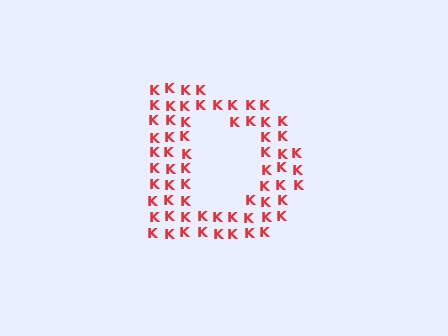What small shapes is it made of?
It is made of small letter K's.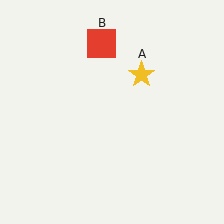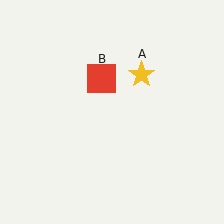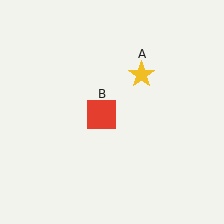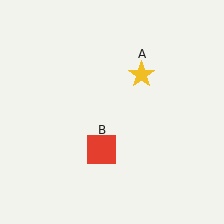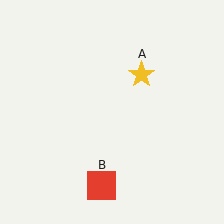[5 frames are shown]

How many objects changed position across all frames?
1 object changed position: red square (object B).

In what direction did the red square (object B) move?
The red square (object B) moved down.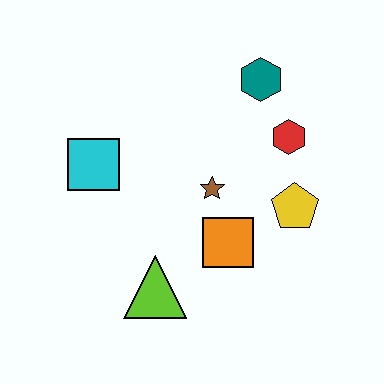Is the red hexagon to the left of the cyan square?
No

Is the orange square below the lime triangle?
No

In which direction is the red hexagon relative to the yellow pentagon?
The red hexagon is above the yellow pentagon.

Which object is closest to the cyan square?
The brown star is closest to the cyan square.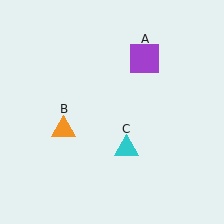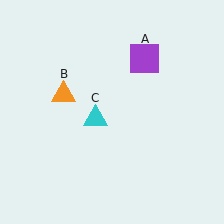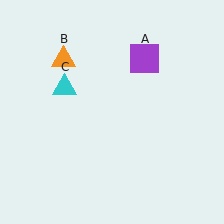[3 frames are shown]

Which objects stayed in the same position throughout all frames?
Purple square (object A) remained stationary.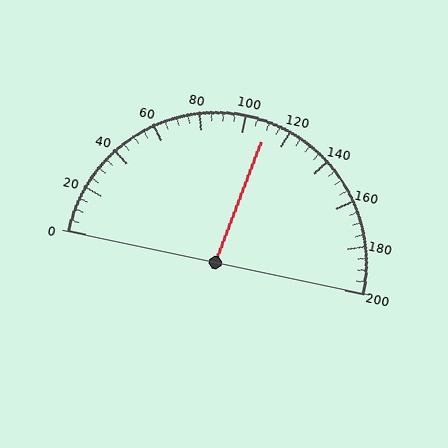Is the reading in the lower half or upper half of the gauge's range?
The reading is in the upper half of the range (0 to 200).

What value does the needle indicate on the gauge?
The needle indicates approximately 110.